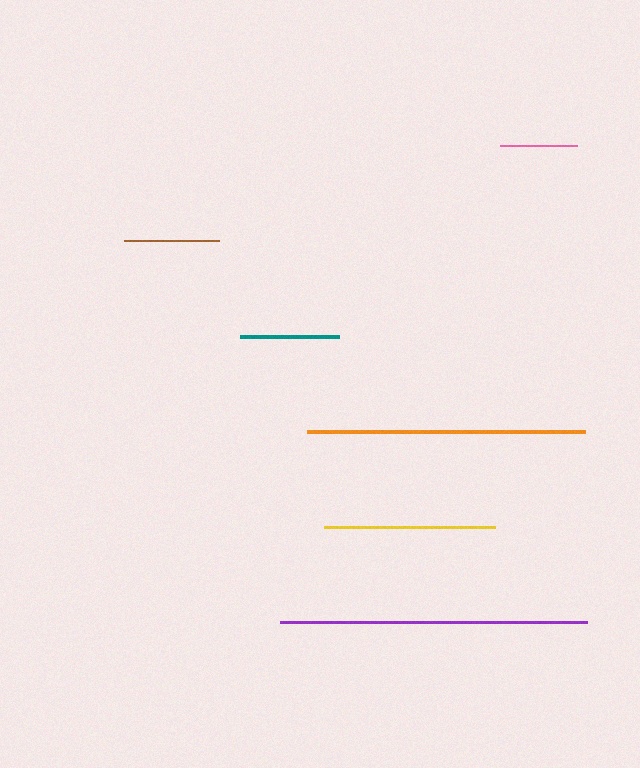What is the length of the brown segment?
The brown segment is approximately 94 pixels long.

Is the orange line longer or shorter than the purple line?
The purple line is longer than the orange line.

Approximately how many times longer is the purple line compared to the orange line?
The purple line is approximately 1.1 times the length of the orange line.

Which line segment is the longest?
The purple line is the longest at approximately 307 pixels.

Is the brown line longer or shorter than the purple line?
The purple line is longer than the brown line.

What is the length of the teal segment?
The teal segment is approximately 99 pixels long.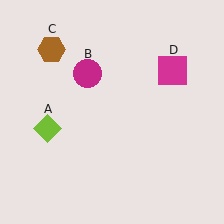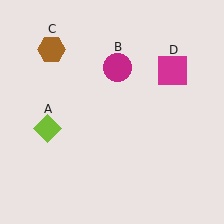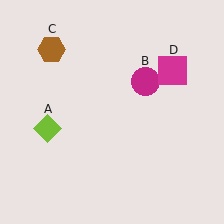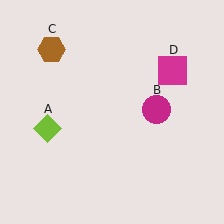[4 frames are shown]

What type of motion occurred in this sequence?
The magenta circle (object B) rotated clockwise around the center of the scene.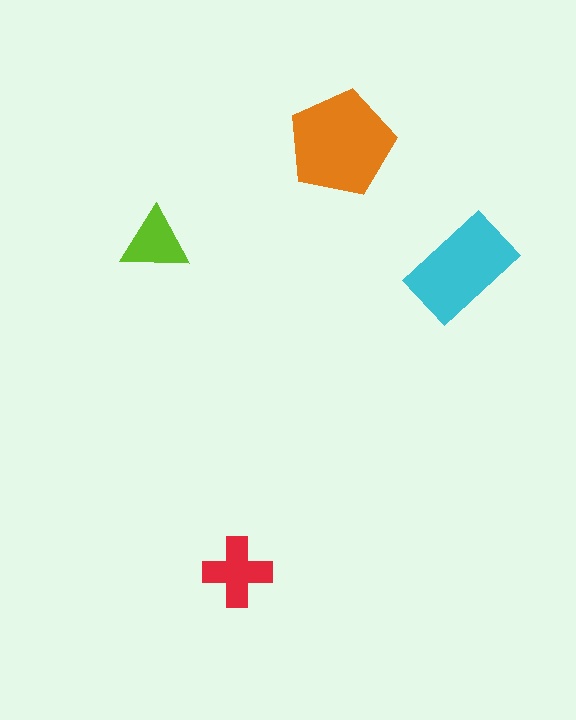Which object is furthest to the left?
The lime triangle is leftmost.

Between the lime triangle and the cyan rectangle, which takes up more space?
The cyan rectangle.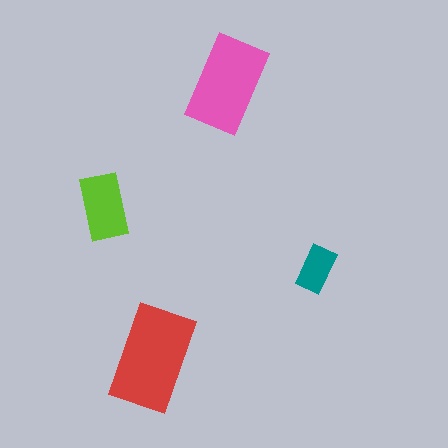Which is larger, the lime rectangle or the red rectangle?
The red one.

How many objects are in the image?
There are 4 objects in the image.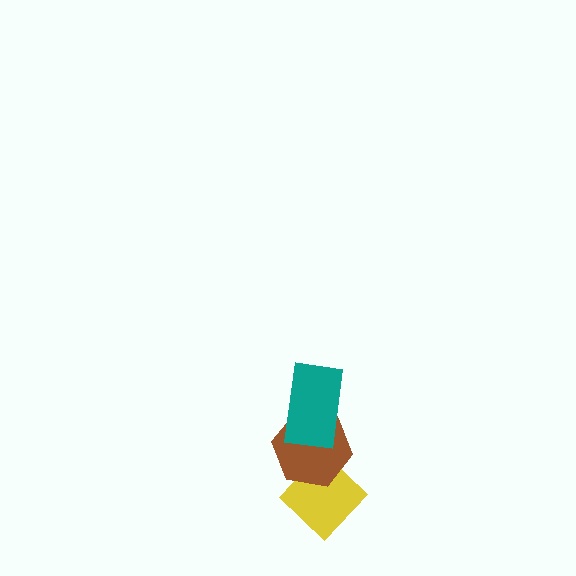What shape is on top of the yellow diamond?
The brown hexagon is on top of the yellow diamond.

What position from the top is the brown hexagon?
The brown hexagon is 2nd from the top.